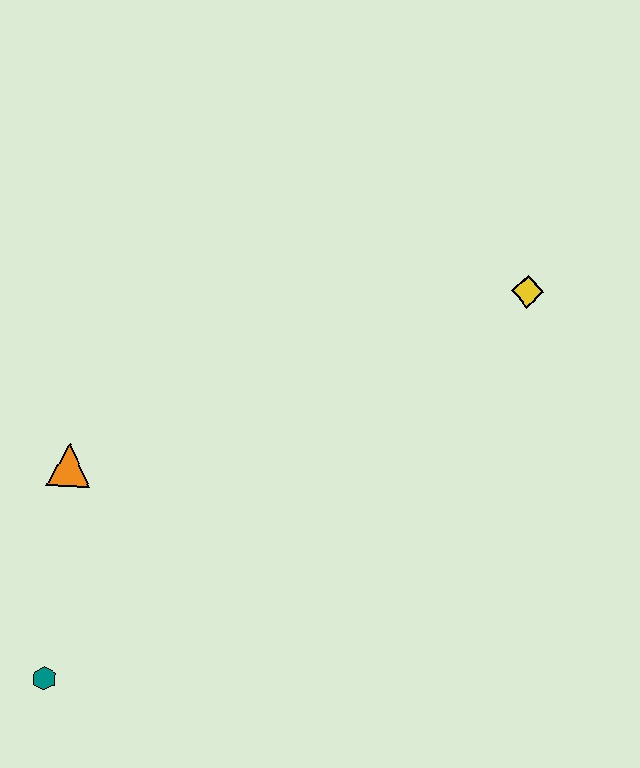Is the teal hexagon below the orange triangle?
Yes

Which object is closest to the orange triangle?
The teal hexagon is closest to the orange triangle.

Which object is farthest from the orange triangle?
The yellow diamond is farthest from the orange triangle.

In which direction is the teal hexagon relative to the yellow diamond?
The teal hexagon is to the left of the yellow diamond.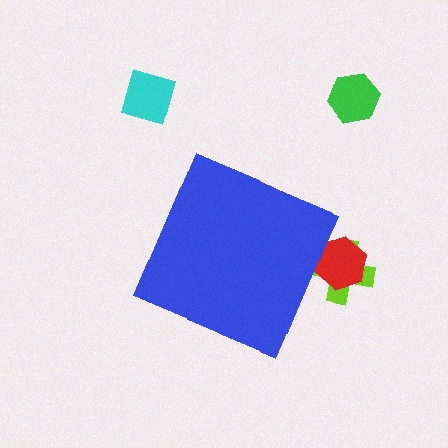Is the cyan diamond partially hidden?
No, the cyan diamond is fully visible.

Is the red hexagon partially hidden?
Yes, the red hexagon is partially hidden behind the blue diamond.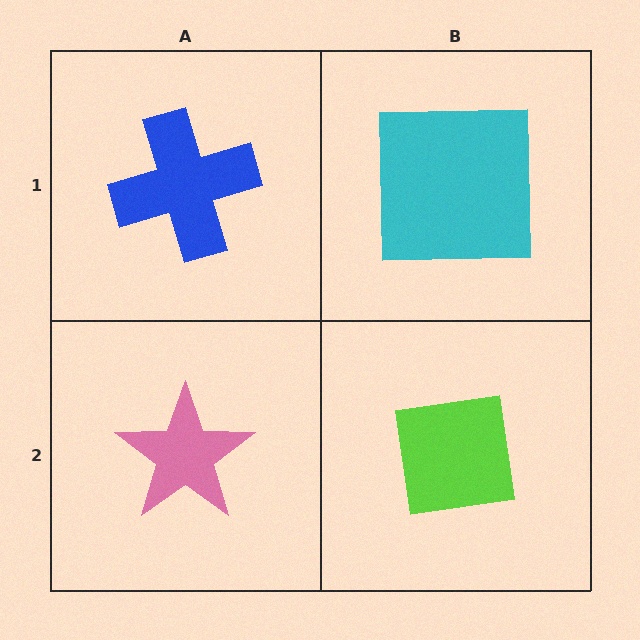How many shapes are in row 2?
2 shapes.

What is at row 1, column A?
A blue cross.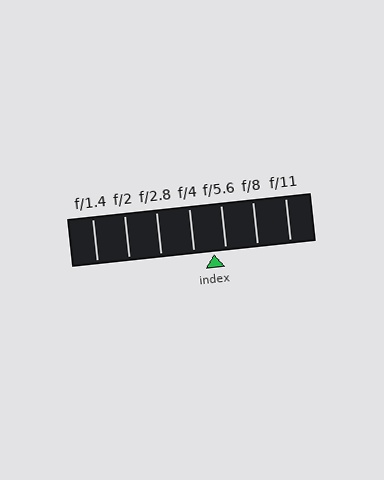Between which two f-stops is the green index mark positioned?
The index mark is between f/4 and f/5.6.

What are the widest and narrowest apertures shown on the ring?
The widest aperture shown is f/1.4 and the narrowest is f/11.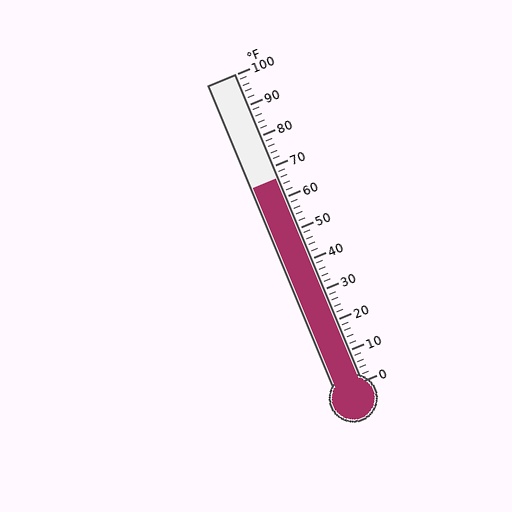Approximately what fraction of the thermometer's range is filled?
The thermometer is filled to approximately 65% of its range.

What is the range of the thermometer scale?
The thermometer scale ranges from 0°F to 100°F.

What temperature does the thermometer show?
The thermometer shows approximately 66°F.